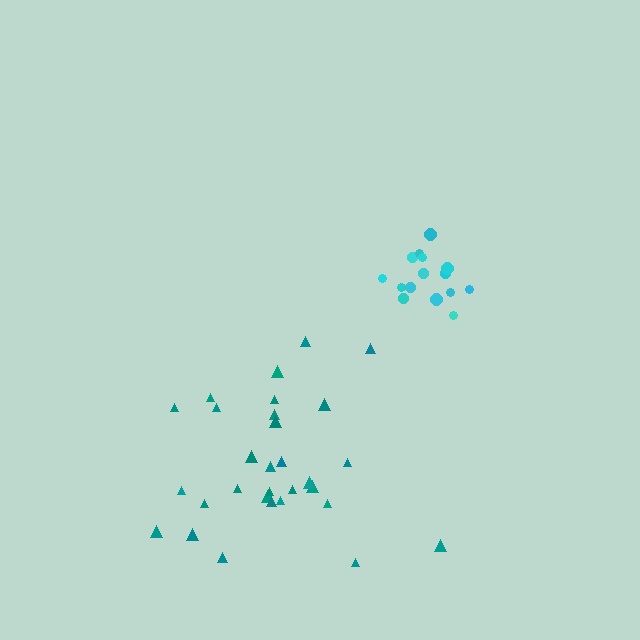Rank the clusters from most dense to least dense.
cyan, teal.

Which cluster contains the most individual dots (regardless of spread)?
Teal (30).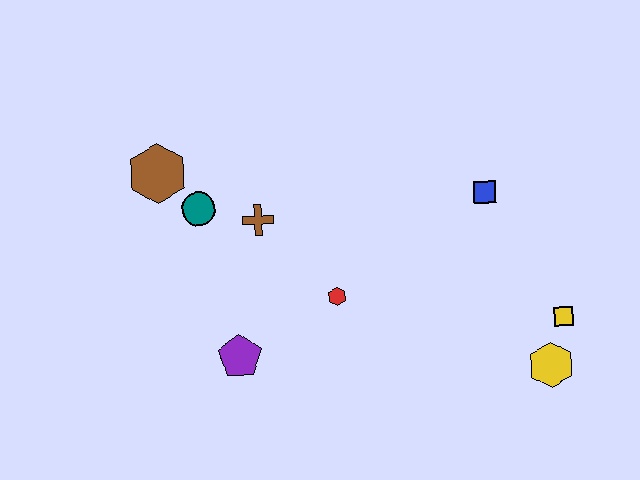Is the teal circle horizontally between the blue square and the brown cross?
No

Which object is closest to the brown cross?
The teal circle is closest to the brown cross.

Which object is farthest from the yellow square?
The brown hexagon is farthest from the yellow square.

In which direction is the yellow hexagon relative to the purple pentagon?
The yellow hexagon is to the right of the purple pentagon.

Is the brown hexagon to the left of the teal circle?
Yes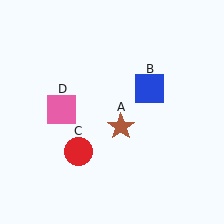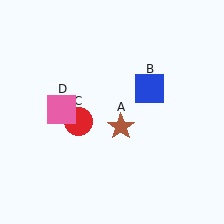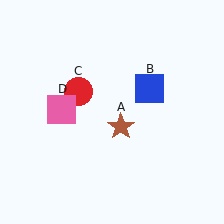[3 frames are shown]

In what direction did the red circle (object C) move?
The red circle (object C) moved up.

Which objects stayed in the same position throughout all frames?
Brown star (object A) and blue square (object B) and pink square (object D) remained stationary.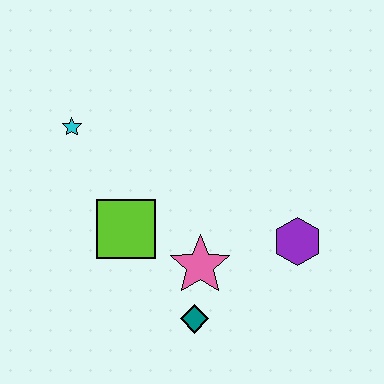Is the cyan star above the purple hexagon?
Yes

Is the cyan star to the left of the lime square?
Yes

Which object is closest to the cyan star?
The lime square is closest to the cyan star.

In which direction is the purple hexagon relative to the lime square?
The purple hexagon is to the right of the lime square.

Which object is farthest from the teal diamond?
The cyan star is farthest from the teal diamond.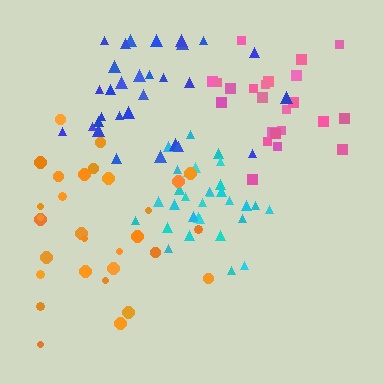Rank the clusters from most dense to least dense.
cyan, pink, blue, orange.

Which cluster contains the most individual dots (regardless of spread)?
Cyan (31).